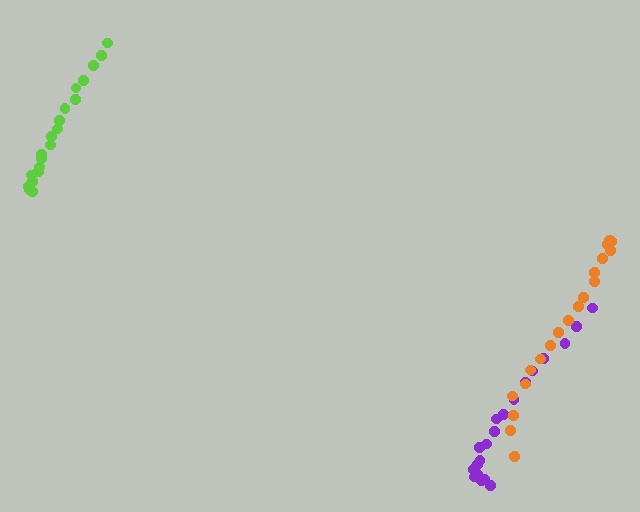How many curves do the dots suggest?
There are 3 distinct paths.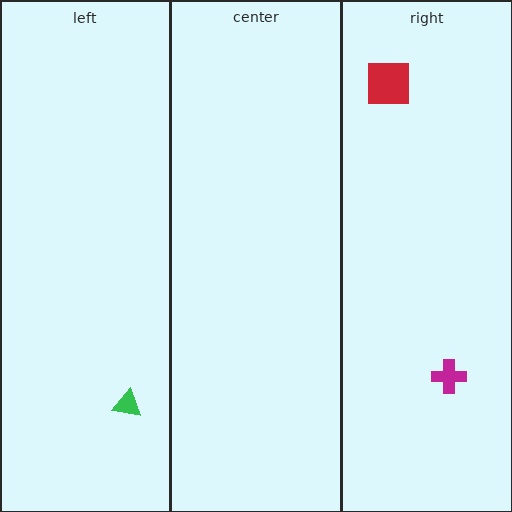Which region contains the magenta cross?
The right region.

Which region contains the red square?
The right region.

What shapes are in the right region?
The magenta cross, the red square.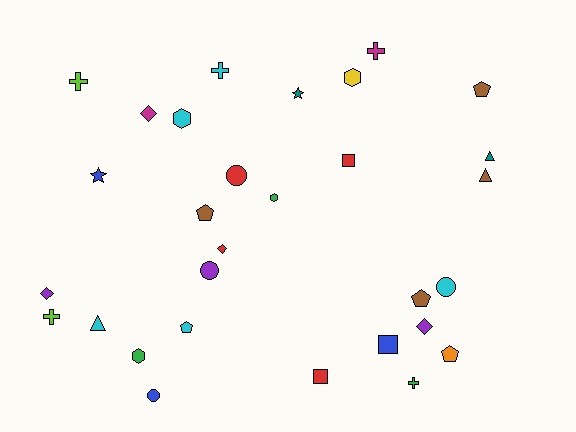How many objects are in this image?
There are 30 objects.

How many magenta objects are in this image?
There are 2 magenta objects.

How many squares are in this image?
There are 3 squares.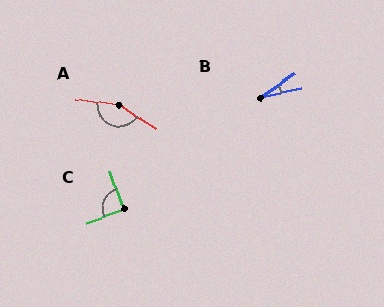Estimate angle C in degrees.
Approximately 91 degrees.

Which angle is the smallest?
B, at approximately 22 degrees.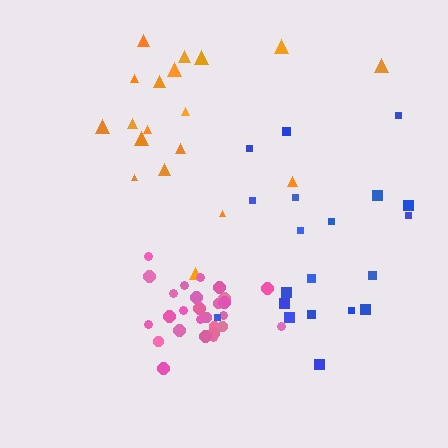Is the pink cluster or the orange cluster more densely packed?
Pink.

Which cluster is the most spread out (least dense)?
Blue.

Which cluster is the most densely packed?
Pink.